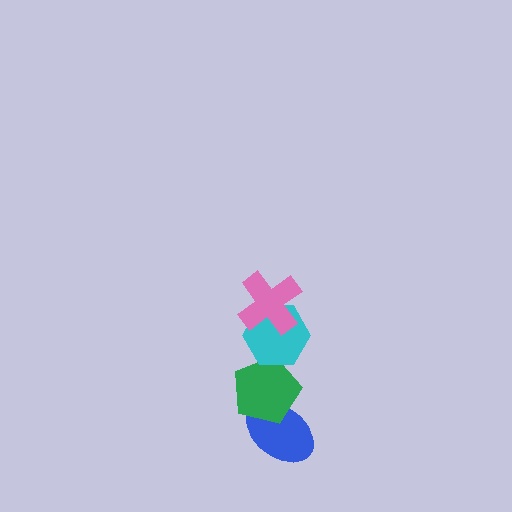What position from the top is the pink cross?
The pink cross is 1st from the top.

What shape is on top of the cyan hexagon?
The pink cross is on top of the cyan hexagon.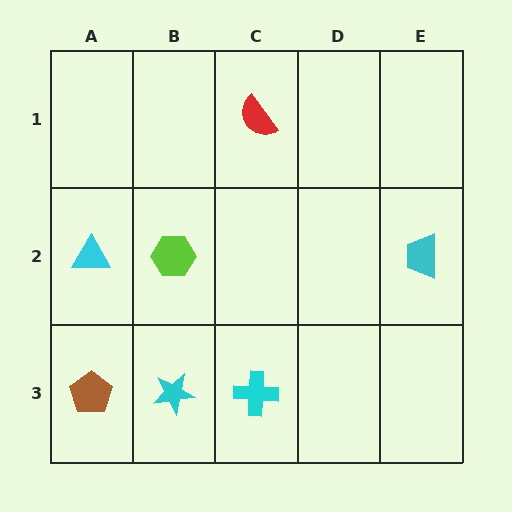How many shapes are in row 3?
3 shapes.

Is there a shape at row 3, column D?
No, that cell is empty.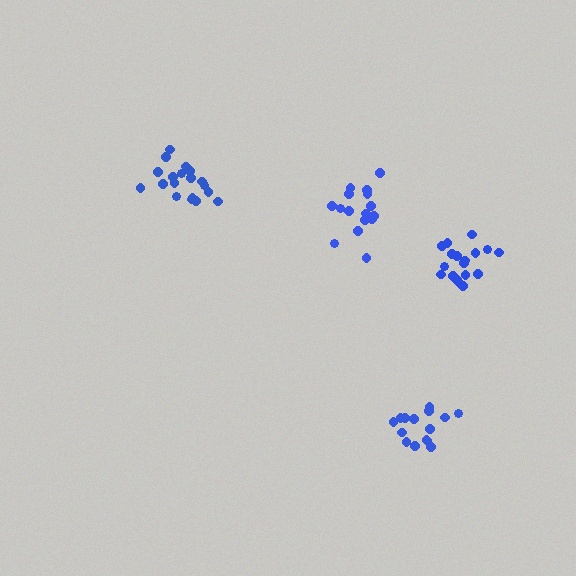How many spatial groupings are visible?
There are 4 spatial groupings.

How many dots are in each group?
Group 1: 19 dots, Group 2: 15 dots, Group 3: 16 dots, Group 4: 18 dots (68 total).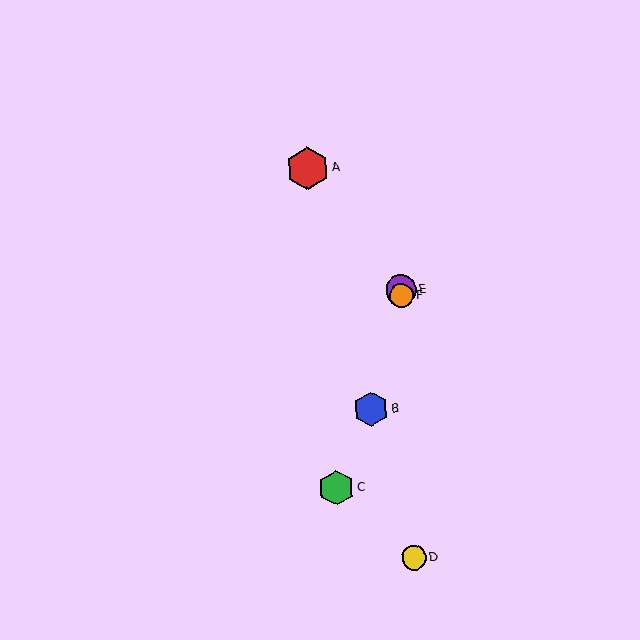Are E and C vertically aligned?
No, E is at x≈401 and C is at x≈336.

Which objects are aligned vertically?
Objects D, E, F are aligned vertically.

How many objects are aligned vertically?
3 objects (D, E, F) are aligned vertically.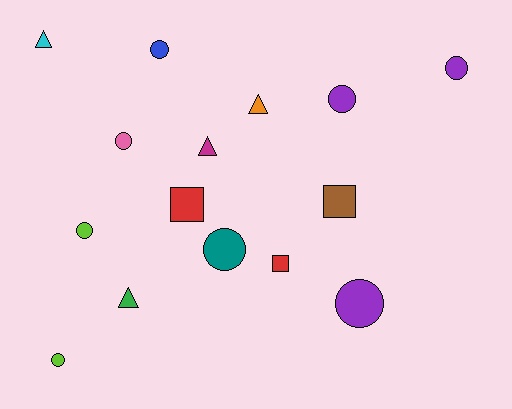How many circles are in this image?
There are 8 circles.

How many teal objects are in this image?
There is 1 teal object.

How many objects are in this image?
There are 15 objects.